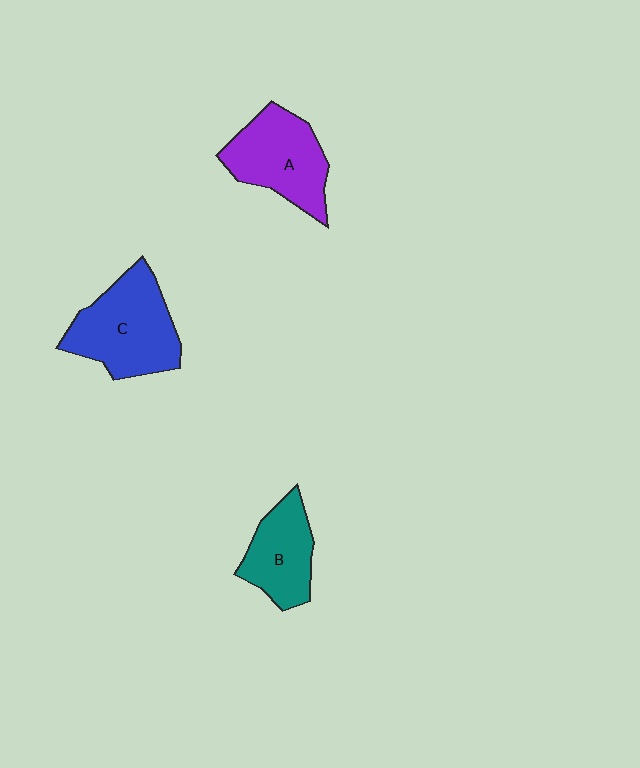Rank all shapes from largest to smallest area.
From largest to smallest: C (blue), A (purple), B (teal).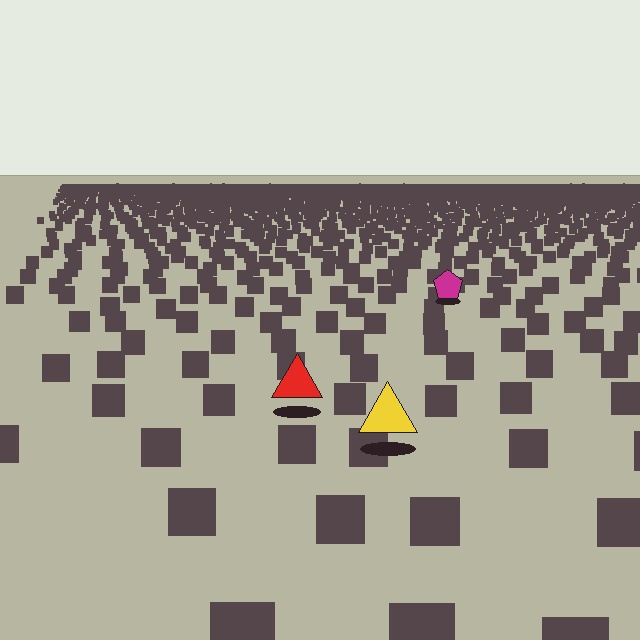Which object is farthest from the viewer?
The magenta pentagon is farthest from the viewer. It appears smaller and the ground texture around it is denser.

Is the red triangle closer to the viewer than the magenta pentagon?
Yes. The red triangle is closer — you can tell from the texture gradient: the ground texture is coarser near it.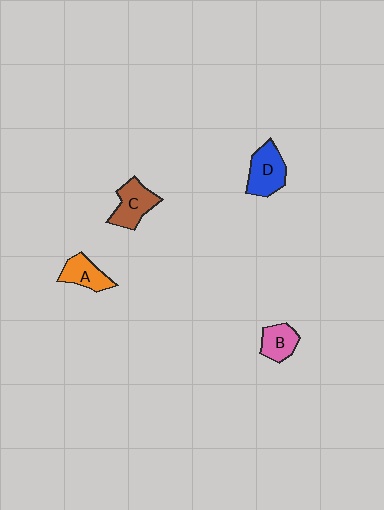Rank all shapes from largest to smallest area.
From largest to smallest: D (blue), C (brown), A (orange), B (pink).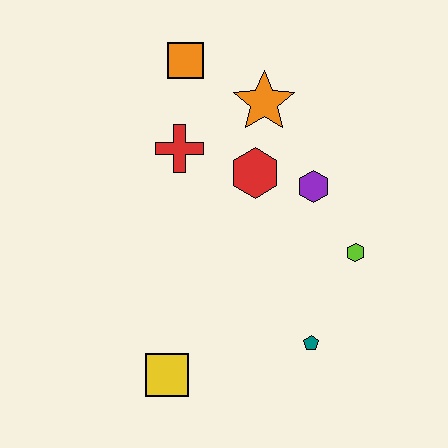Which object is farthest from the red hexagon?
The yellow square is farthest from the red hexagon.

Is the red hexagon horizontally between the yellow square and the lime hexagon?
Yes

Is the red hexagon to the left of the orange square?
No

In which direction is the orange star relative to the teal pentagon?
The orange star is above the teal pentagon.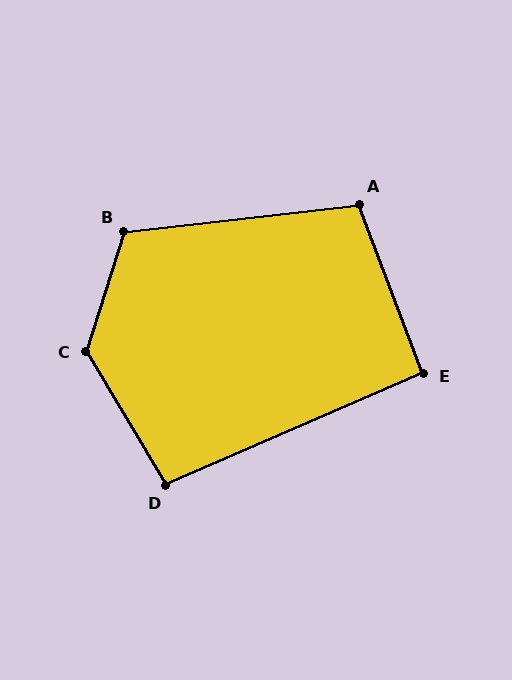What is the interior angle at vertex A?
Approximately 104 degrees (obtuse).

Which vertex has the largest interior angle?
C, at approximately 131 degrees.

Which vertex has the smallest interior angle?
E, at approximately 93 degrees.